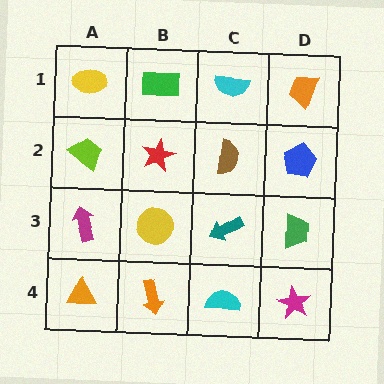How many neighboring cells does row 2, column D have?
3.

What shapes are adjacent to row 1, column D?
A blue pentagon (row 2, column D), a cyan semicircle (row 1, column C).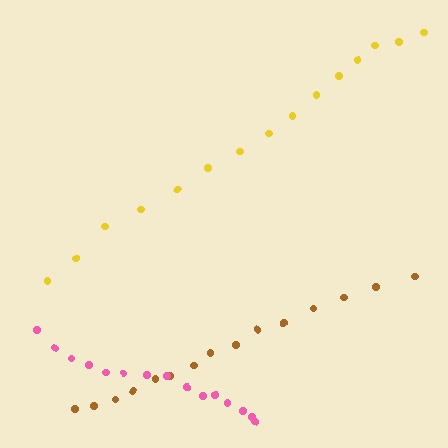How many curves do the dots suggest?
There are 3 distinct paths.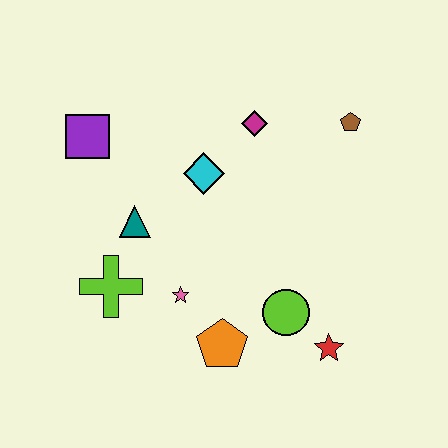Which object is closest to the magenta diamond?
The cyan diamond is closest to the magenta diamond.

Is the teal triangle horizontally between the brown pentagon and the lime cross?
Yes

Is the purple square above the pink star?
Yes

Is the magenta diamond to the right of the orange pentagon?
Yes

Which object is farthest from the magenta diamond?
The red star is farthest from the magenta diamond.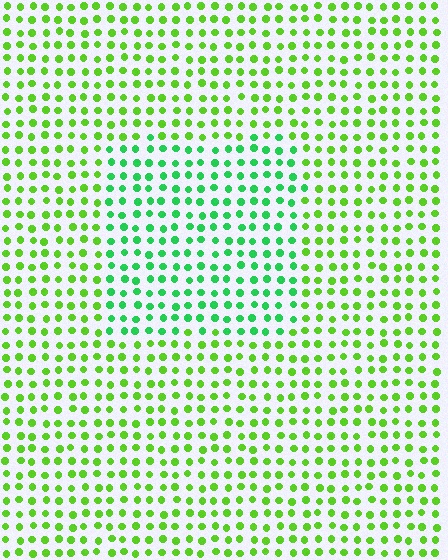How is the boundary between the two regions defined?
The boundary is defined purely by a slight shift in hue (about 35 degrees). Spacing, size, and orientation are identical on both sides.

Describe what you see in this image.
The image is filled with small lime elements in a uniform arrangement. A rectangle-shaped region is visible where the elements are tinted to a slightly different hue, forming a subtle color boundary.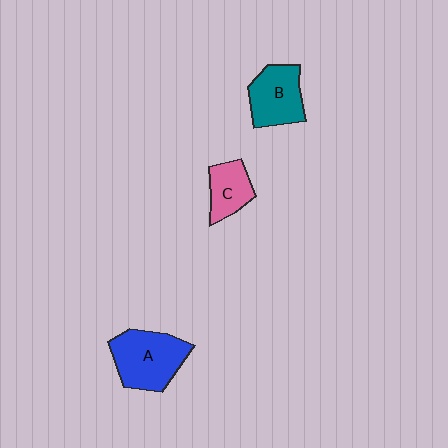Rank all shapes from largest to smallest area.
From largest to smallest: A (blue), B (teal), C (pink).